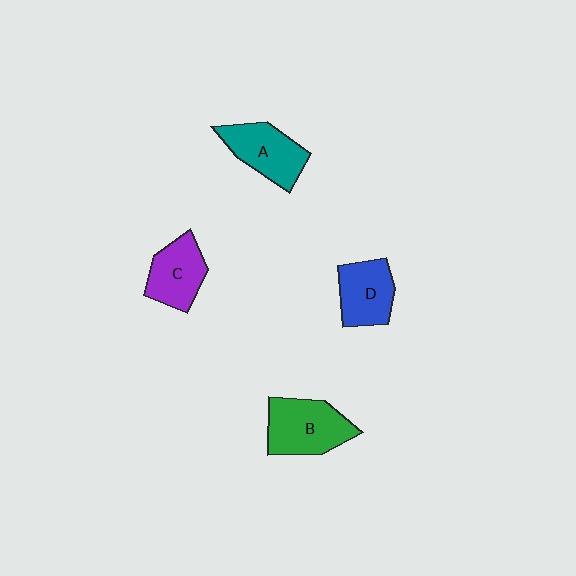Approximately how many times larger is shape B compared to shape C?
Approximately 1.3 times.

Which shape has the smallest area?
Shape C (purple).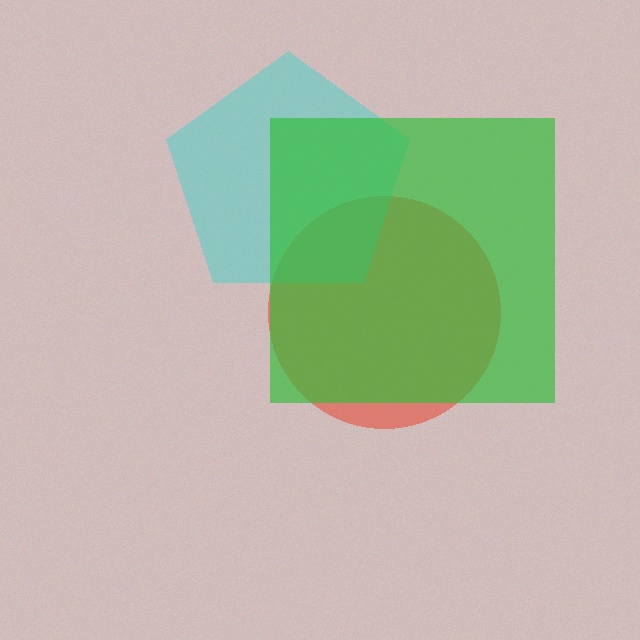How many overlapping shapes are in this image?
There are 3 overlapping shapes in the image.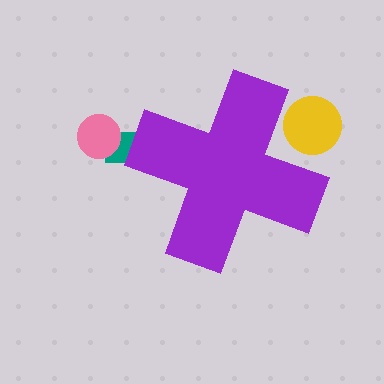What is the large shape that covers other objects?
A purple cross.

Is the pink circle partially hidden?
No, the pink circle is fully visible.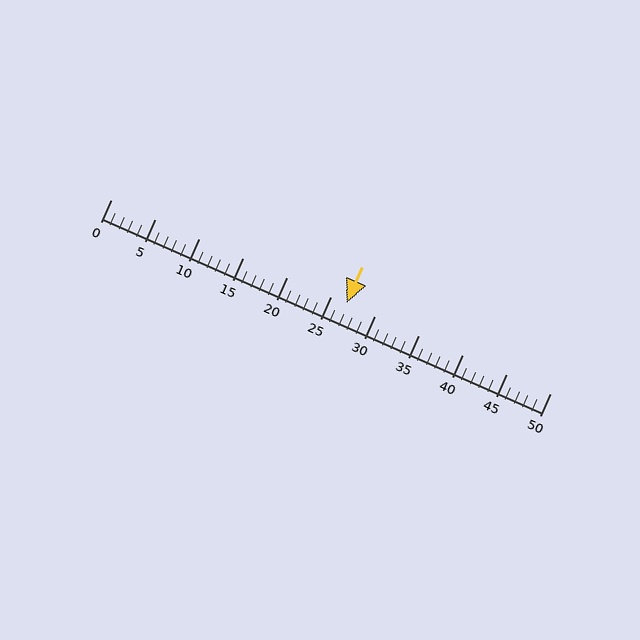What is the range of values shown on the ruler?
The ruler shows values from 0 to 50.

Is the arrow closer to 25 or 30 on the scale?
The arrow is closer to 25.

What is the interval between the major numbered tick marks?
The major tick marks are spaced 5 units apart.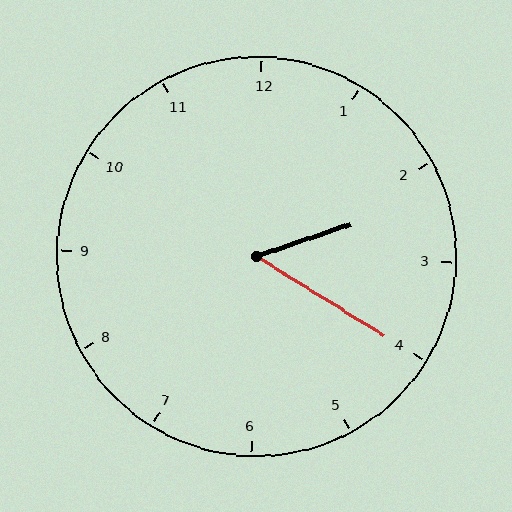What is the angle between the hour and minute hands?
Approximately 50 degrees.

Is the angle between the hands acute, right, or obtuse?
It is acute.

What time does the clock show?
2:20.